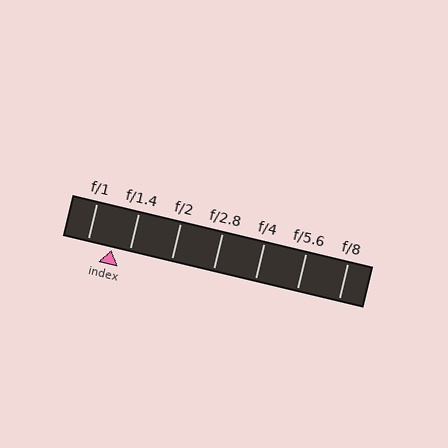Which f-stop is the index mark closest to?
The index mark is closest to f/1.4.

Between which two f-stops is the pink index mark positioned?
The index mark is between f/1 and f/1.4.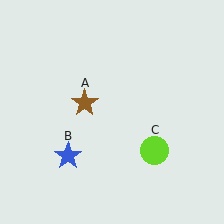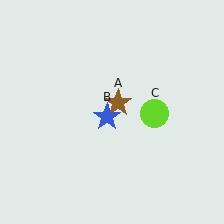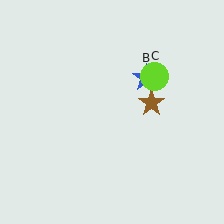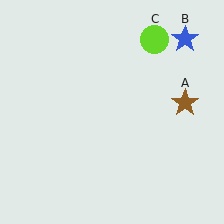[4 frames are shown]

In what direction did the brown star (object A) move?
The brown star (object A) moved right.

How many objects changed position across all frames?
3 objects changed position: brown star (object A), blue star (object B), lime circle (object C).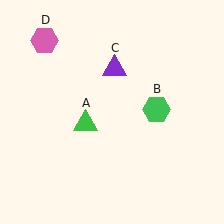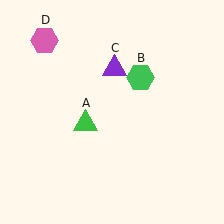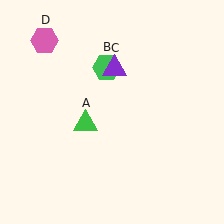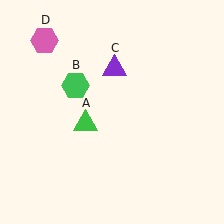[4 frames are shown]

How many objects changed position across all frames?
1 object changed position: green hexagon (object B).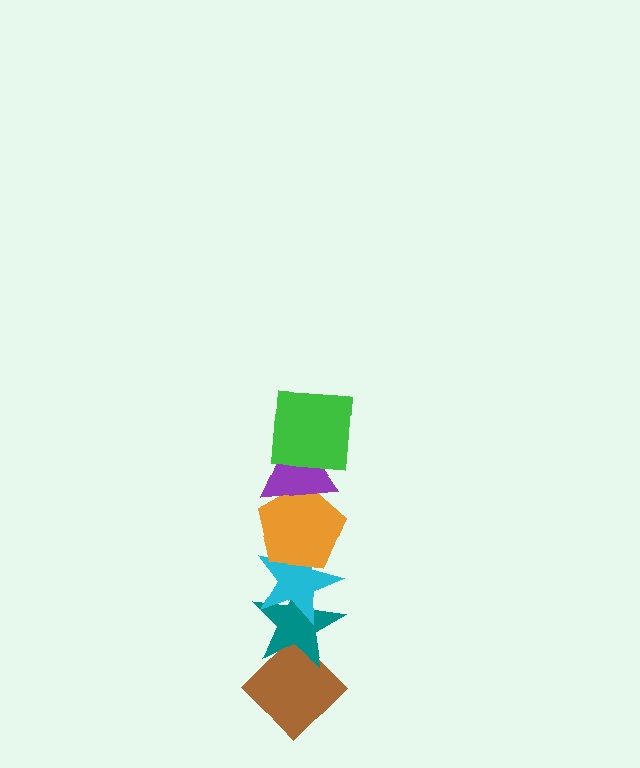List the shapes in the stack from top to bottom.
From top to bottom: the green square, the purple triangle, the orange pentagon, the cyan star, the teal star, the brown diamond.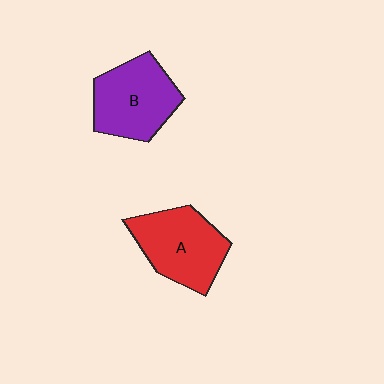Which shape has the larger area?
Shape A (red).